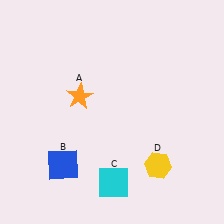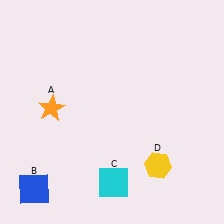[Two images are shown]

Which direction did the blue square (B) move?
The blue square (B) moved left.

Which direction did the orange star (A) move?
The orange star (A) moved left.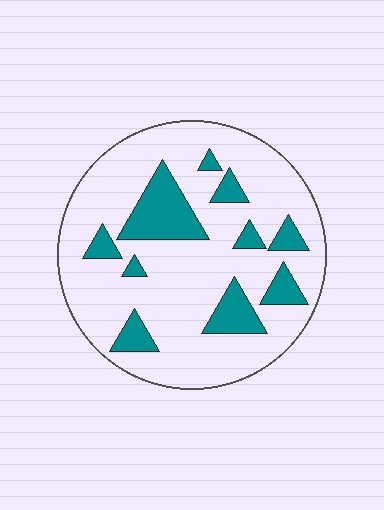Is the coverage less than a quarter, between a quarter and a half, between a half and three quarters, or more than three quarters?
Less than a quarter.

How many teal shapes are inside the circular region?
10.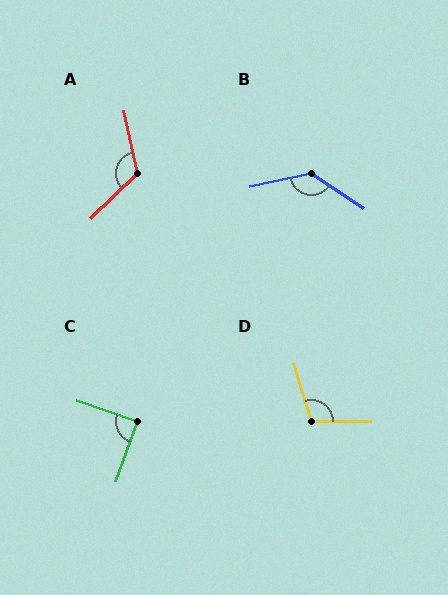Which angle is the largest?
B, at approximately 135 degrees.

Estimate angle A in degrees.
Approximately 122 degrees.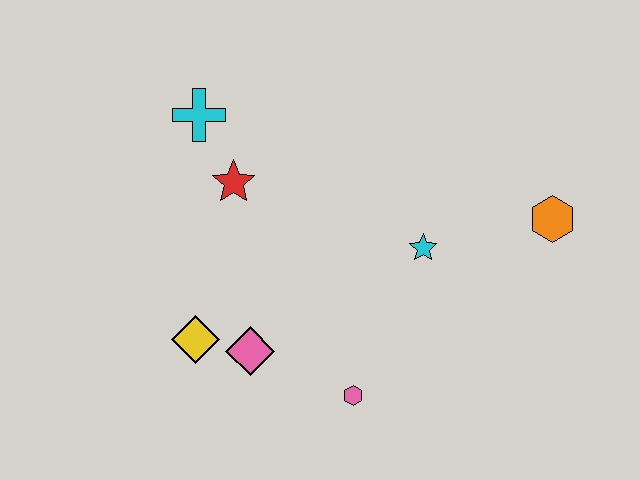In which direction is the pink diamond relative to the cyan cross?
The pink diamond is below the cyan cross.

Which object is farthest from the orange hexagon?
The yellow diamond is farthest from the orange hexagon.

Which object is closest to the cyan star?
The orange hexagon is closest to the cyan star.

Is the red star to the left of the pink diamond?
Yes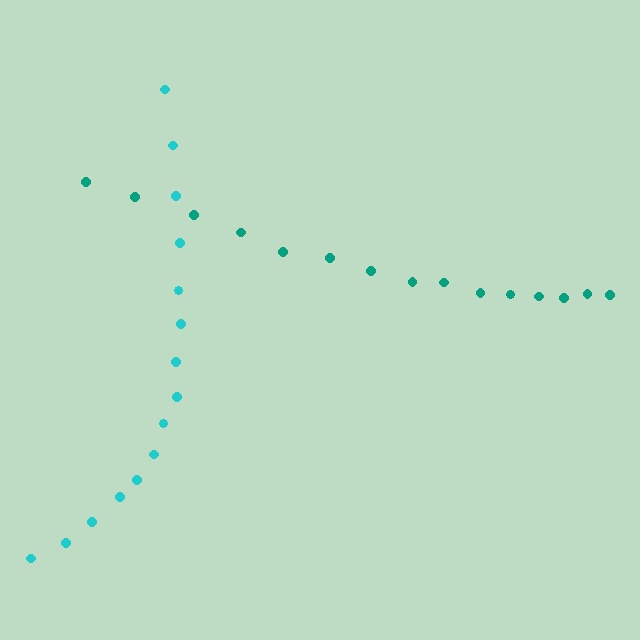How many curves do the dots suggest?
There are 2 distinct paths.